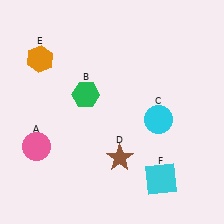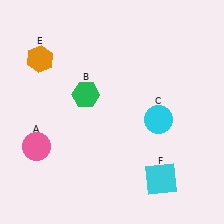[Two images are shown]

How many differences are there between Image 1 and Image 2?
There is 1 difference between the two images.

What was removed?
The brown star (D) was removed in Image 2.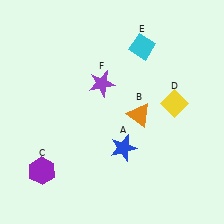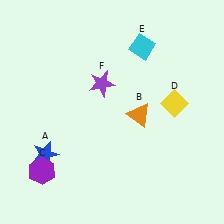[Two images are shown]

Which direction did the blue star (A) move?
The blue star (A) moved left.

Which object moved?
The blue star (A) moved left.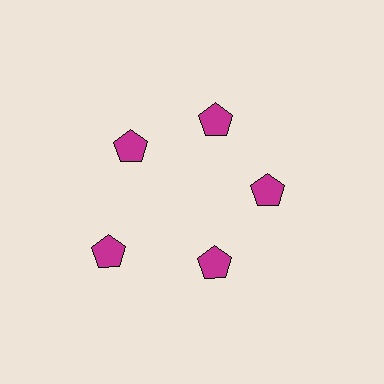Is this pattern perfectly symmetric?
No. The 5 magenta pentagons are arranged in a ring, but one element near the 8 o'clock position is pushed outward from the center, breaking the 5-fold rotational symmetry.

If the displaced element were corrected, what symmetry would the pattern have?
It would have 5-fold rotational symmetry — the pattern would map onto itself every 72 degrees.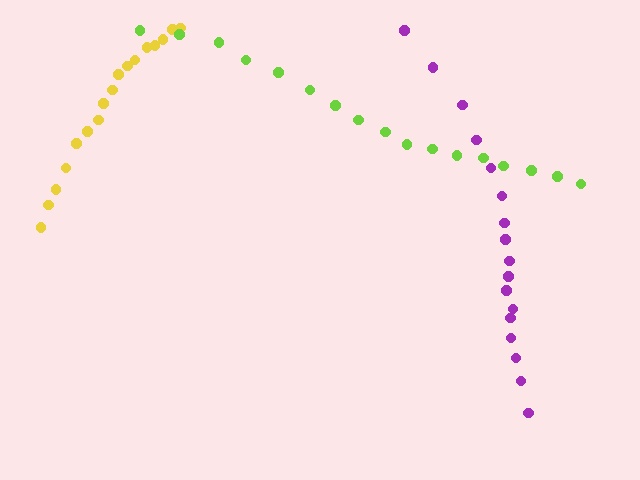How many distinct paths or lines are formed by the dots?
There are 3 distinct paths.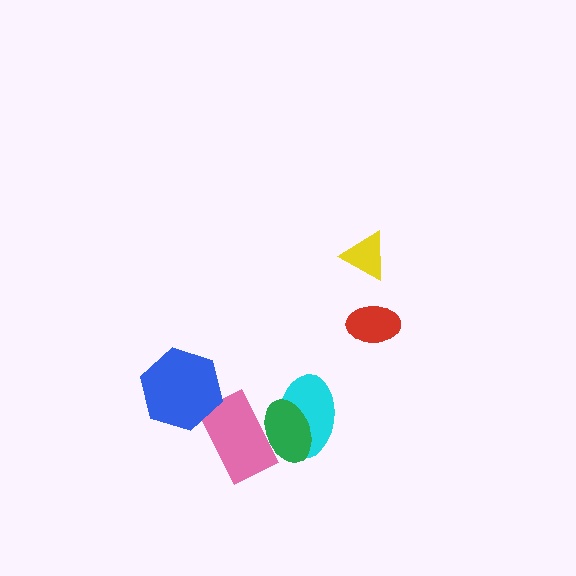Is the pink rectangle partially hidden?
Yes, it is partially covered by another shape.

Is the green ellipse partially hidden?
No, no other shape covers it.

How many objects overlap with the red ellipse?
0 objects overlap with the red ellipse.